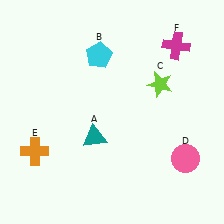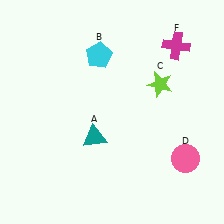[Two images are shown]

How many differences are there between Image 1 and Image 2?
There is 1 difference between the two images.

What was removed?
The orange cross (E) was removed in Image 2.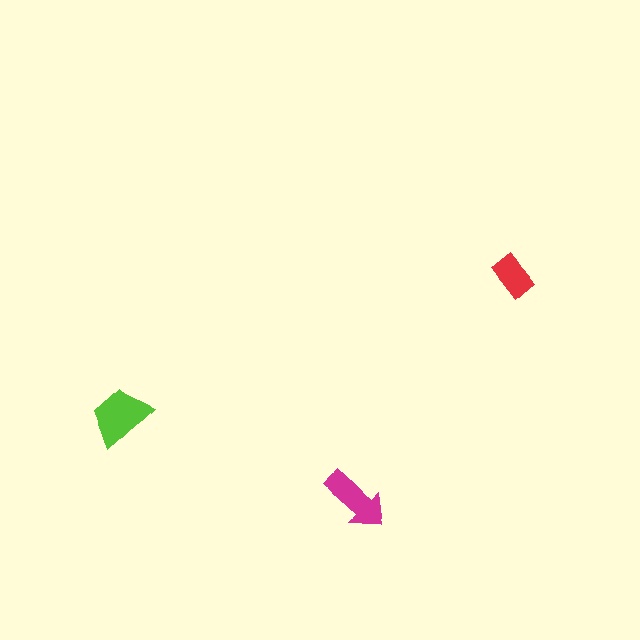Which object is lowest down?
The magenta arrow is bottommost.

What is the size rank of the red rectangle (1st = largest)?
3rd.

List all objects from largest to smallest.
The lime trapezoid, the magenta arrow, the red rectangle.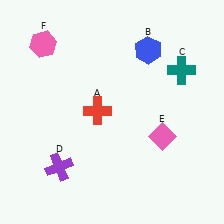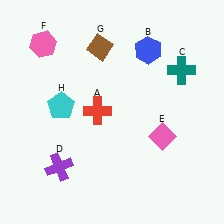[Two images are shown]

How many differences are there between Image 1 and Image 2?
There are 2 differences between the two images.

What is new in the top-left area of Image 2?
A brown diamond (G) was added in the top-left area of Image 2.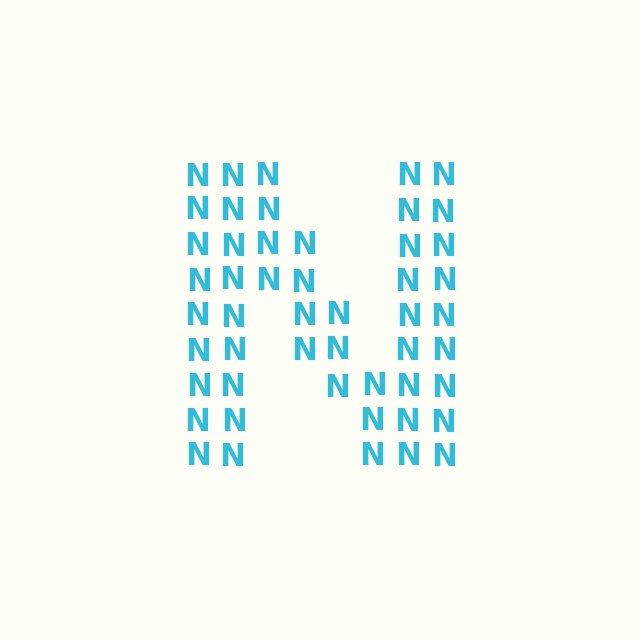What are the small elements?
The small elements are letter N's.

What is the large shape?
The large shape is the letter N.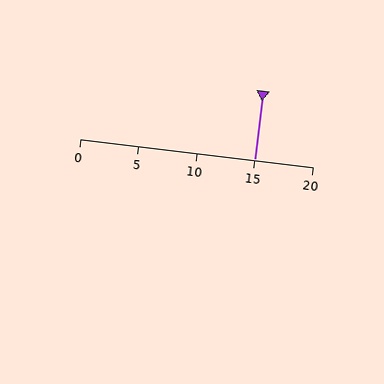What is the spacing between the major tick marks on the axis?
The major ticks are spaced 5 apart.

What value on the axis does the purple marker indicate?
The marker indicates approximately 15.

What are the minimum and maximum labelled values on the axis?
The axis runs from 0 to 20.